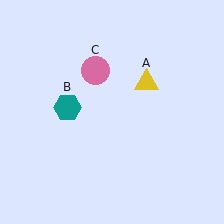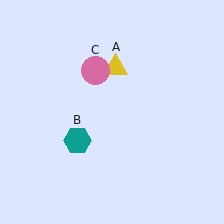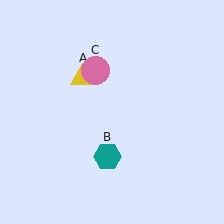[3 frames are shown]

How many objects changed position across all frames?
2 objects changed position: yellow triangle (object A), teal hexagon (object B).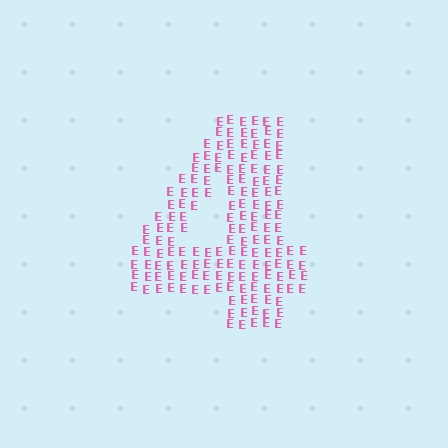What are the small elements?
The small elements are letter E's.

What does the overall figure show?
The overall figure shows the digit 4.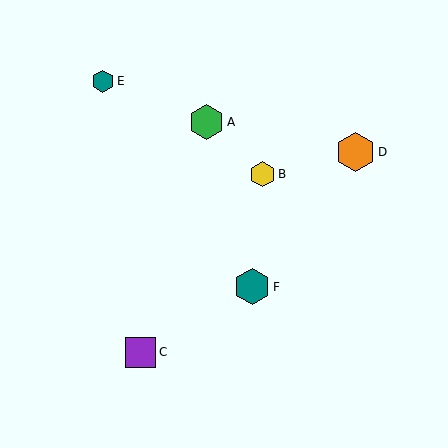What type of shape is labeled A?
Shape A is a green hexagon.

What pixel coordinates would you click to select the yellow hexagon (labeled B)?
Click at (262, 174) to select the yellow hexagon B.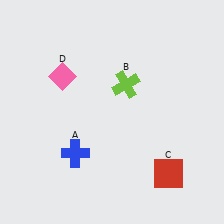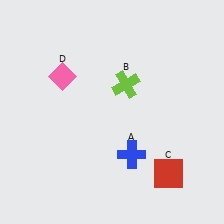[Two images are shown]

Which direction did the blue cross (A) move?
The blue cross (A) moved right.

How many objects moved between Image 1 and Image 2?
1 object moved between the two images.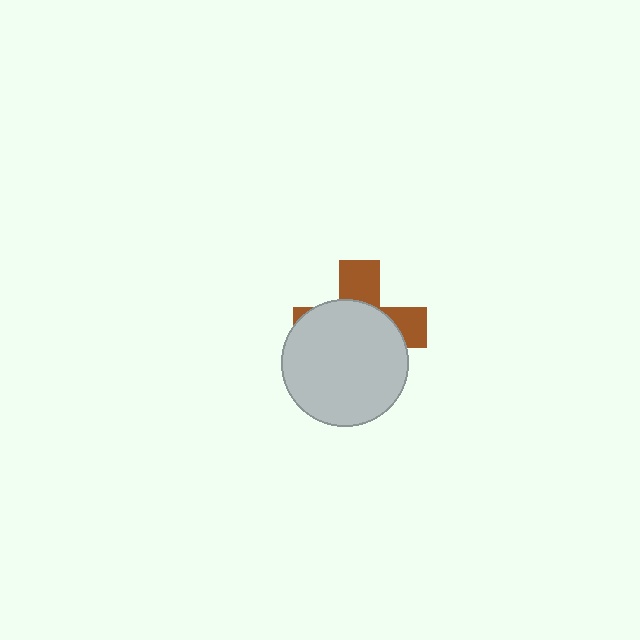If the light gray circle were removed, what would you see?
You would see the complete brown cross.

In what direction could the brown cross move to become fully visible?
The brown cross could move up. That would shift it out from behind the light gray circle entirely.